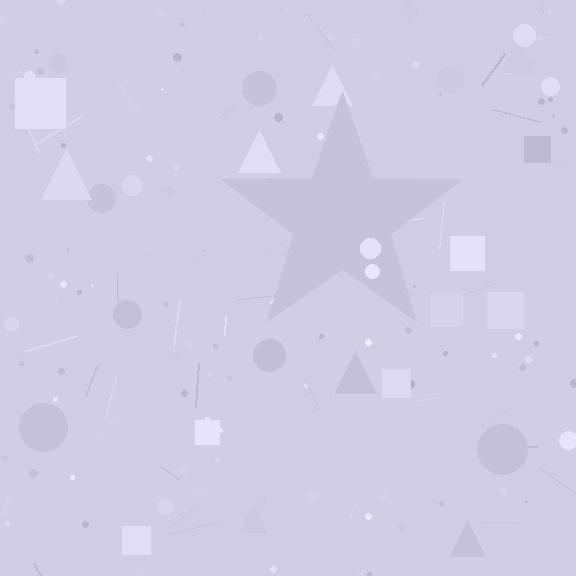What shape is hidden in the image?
A star is hidden in the image.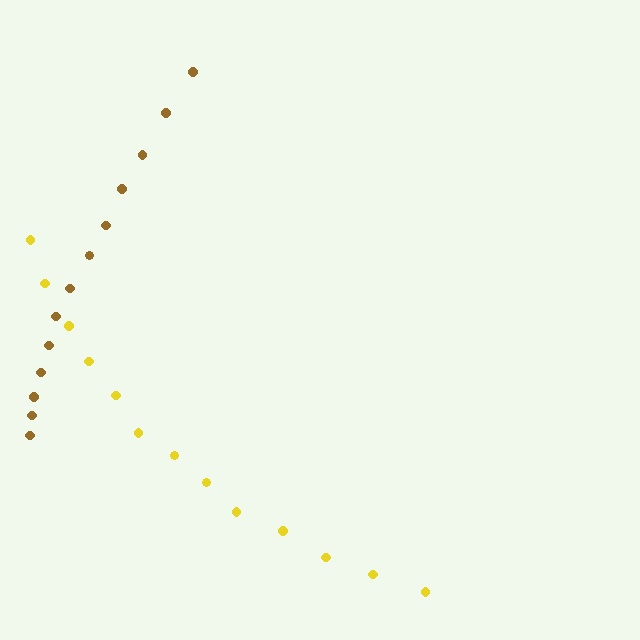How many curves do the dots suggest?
There are 2 distinct paths.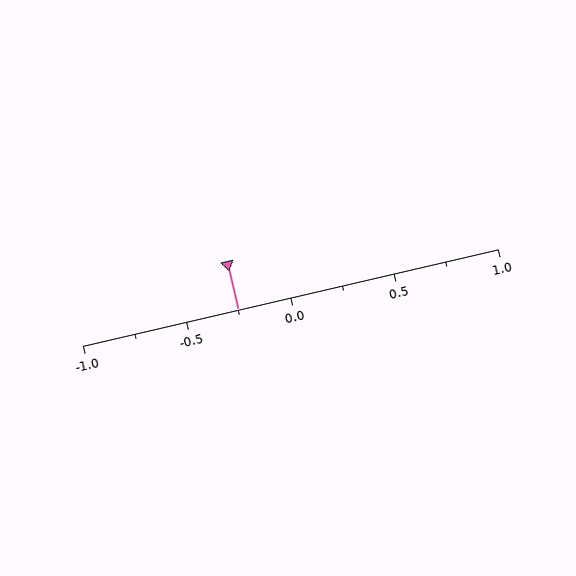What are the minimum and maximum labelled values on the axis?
The axis runs from -1.0 to 1.0.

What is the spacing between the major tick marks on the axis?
The major ticks are spaced 0.5 apart.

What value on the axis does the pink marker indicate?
The marker indicates approximately -0.25.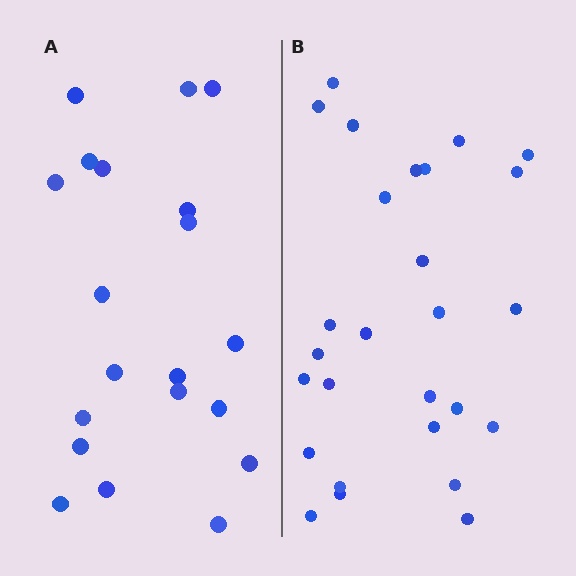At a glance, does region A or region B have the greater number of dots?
Region B (the right region) has more dots.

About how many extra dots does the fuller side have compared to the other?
Region B has roughly 8 or so more dots than region A.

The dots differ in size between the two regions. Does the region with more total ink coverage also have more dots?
No. Region A has more total ink coverage because its dots are larger, but region B actually contains more individual dots. Total area can be misleading — the number of items is what matters here.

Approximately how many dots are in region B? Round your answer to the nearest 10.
About 30 dots. (The exact count is 27, which rounds to 30.)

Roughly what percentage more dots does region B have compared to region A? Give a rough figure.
About 35% more.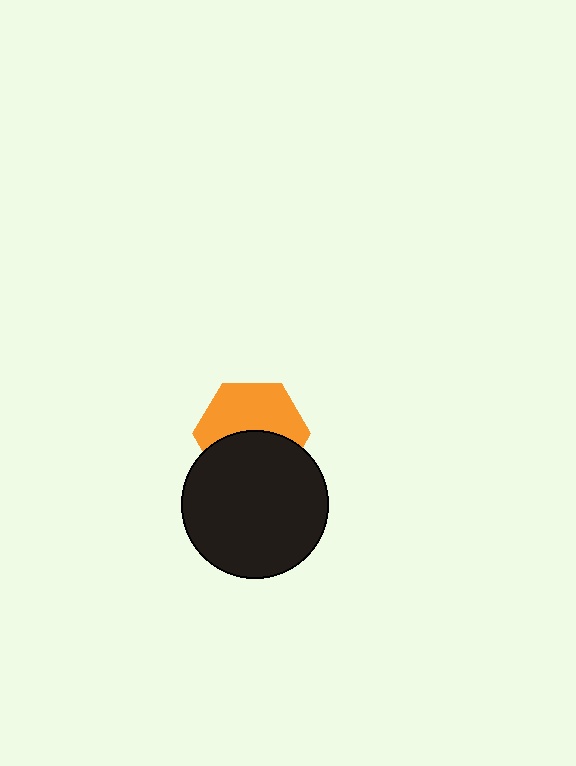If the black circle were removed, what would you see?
You would see the complete orange hexagon.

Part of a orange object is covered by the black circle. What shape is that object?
It is a hexagon.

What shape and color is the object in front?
The object in front is a black circle.